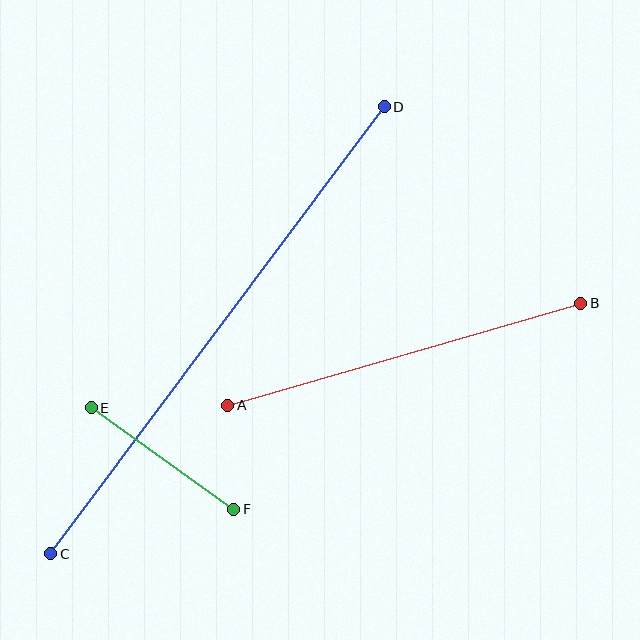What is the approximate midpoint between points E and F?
The midpoint is at approximately (162, 459) pixels.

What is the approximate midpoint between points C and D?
The midpoint is at approximately (218, 330) pixels.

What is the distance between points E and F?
The distance is approximately 175 pixels.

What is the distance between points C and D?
The distance is approximately 557 pixels.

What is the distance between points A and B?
The distance is approximately 367 pixels.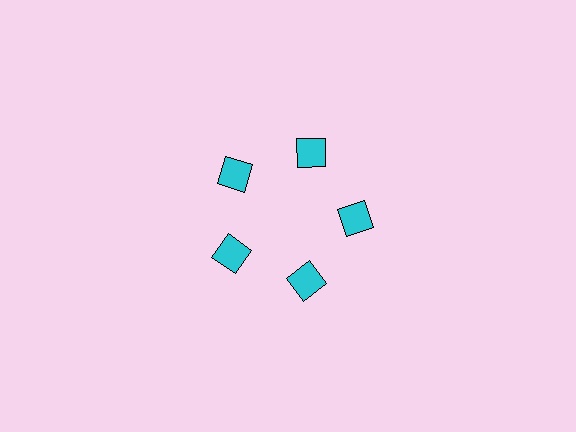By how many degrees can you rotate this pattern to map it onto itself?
The pattern maps onto itself every 72 degrees of rotation.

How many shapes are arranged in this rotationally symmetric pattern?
There are 5 shapes, arranged in 5 groups of 1.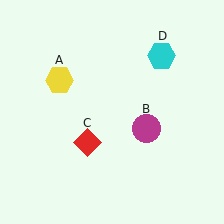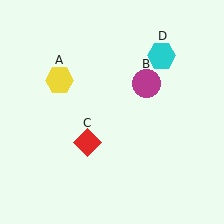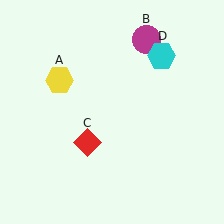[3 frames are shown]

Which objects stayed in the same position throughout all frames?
Yellow hexagon (object A) and red diamond (object C) and cyan hexagon (object D) remained stationary.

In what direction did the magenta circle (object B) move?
The magenta circle (object B) moved up.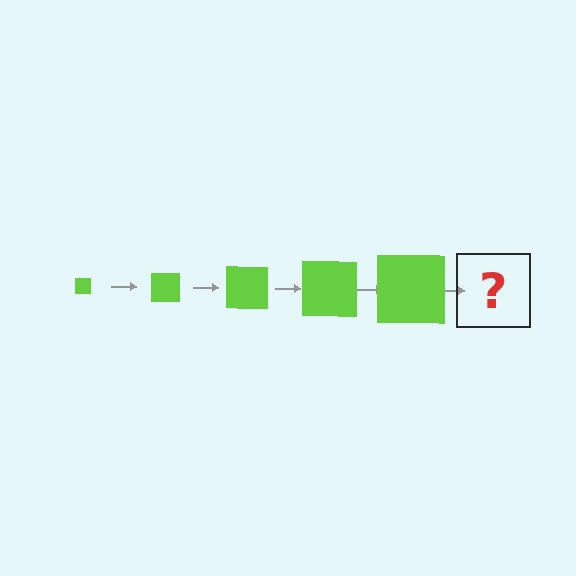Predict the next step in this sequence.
The next step is a lime square, larger than the previous one.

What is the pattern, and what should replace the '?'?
The pattern is that the square gets progressively larger each step. The '?' should be a lime square, larger than the previous one.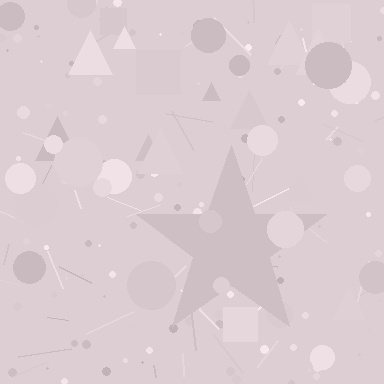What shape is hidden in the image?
A star is hidden in the image.